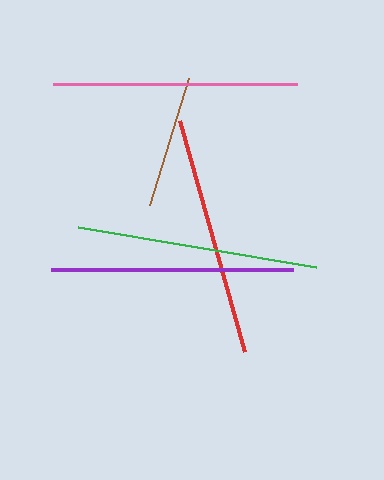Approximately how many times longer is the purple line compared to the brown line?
The purple line is approximately 1.8 times the length of the brown line.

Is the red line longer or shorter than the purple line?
The purple line is longer than the red line.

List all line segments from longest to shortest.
From longest to shortest: pink, purple, green, red, brown.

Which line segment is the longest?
The pink line is the longest at approximately 244 pixels.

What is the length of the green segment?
The green segment is approximately 241 pixels long.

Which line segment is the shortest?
The brown line is the shortest at approximately 134 pixels.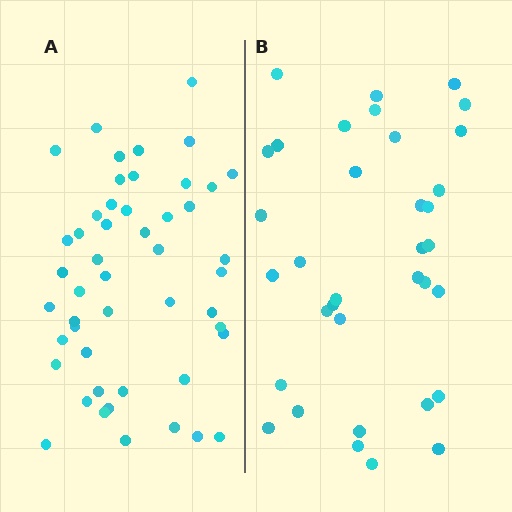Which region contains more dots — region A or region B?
Region A (the left region) has more dots.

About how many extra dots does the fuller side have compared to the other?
Region A has approximately 15 more dots than region B.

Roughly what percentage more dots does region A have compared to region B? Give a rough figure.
About 40% more.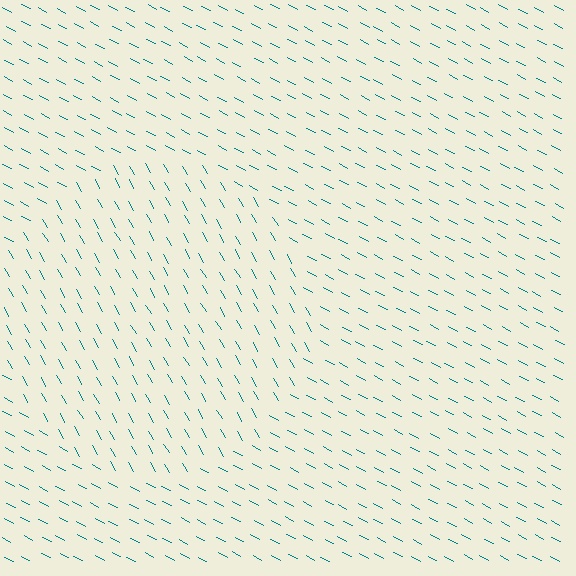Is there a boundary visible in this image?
Yes, there is a texture boundary formed by a change in line orientation.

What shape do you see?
I see a circle.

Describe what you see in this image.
The image is filled with small teal line segments. A circle region in the image has lines oriented differently from the surrounding lines, creating a visible texture boundary.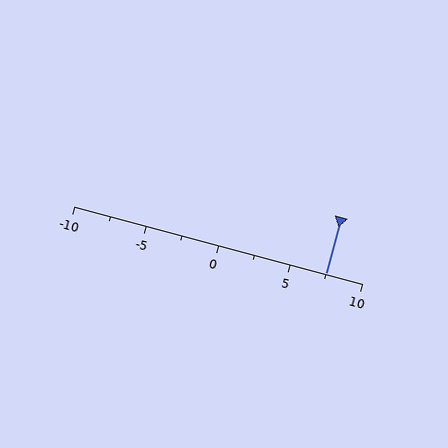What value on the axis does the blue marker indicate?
The marker indicates approximately 7.5.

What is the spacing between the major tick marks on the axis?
The major ticks are spaced 5 apart.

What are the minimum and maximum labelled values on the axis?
The axis runs from -10 to 10.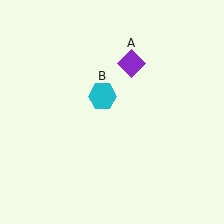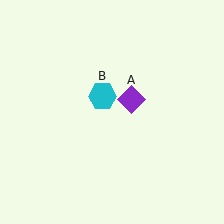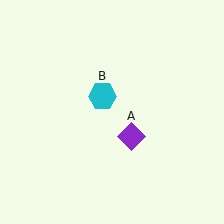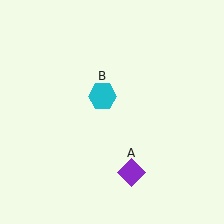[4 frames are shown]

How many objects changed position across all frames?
1 object changed position: purple diamond (object A).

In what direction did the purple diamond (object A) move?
The purple diamond (object A) moved down.